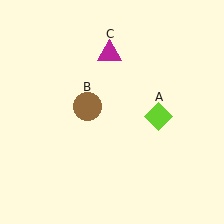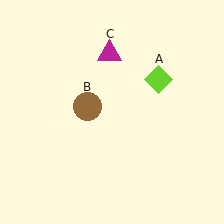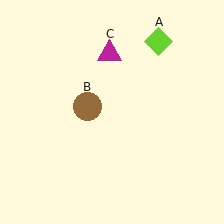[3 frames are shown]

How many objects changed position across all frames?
1 object changed position: lime diamond (object A).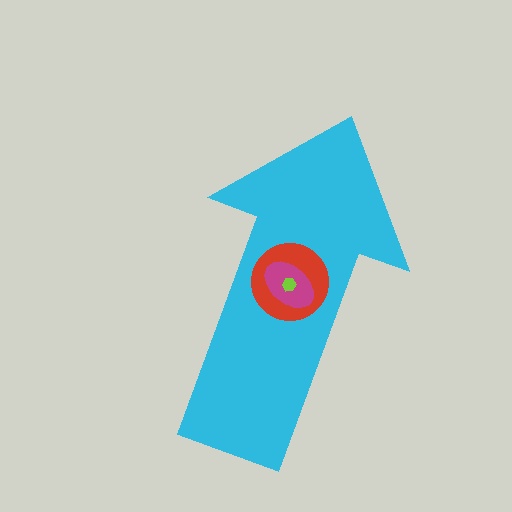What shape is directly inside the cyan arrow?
The red circle.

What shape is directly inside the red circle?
The magenta ellipse.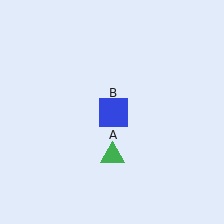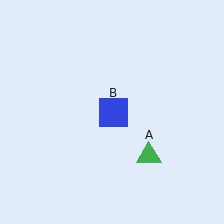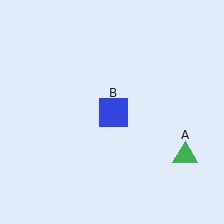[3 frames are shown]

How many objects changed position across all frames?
1 object changed position: green triangle (object A).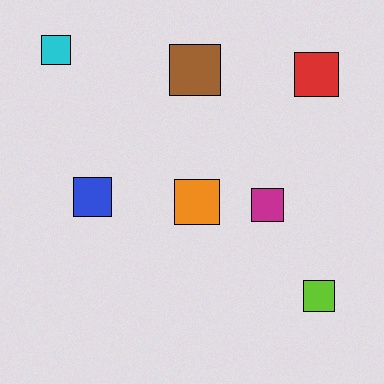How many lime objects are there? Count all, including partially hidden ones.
There is 1 lime object.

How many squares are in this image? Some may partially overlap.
There are 7 squares.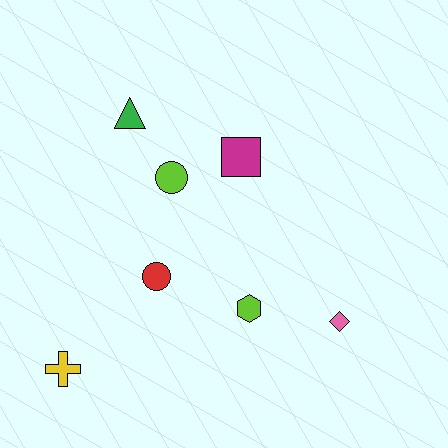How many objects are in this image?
There are 7 objects.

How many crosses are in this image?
There is 1 cross.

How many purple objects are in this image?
There are no purple objects.